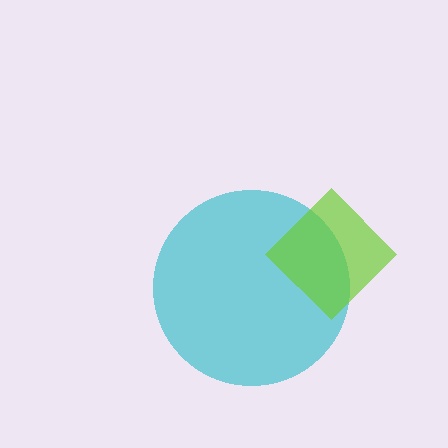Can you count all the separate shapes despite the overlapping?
Yes, there are 2 separate shapes.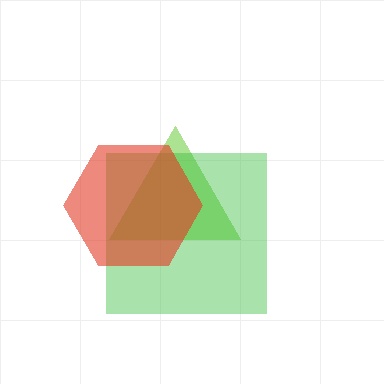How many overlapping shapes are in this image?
There are 3 overlapping shapes in the image.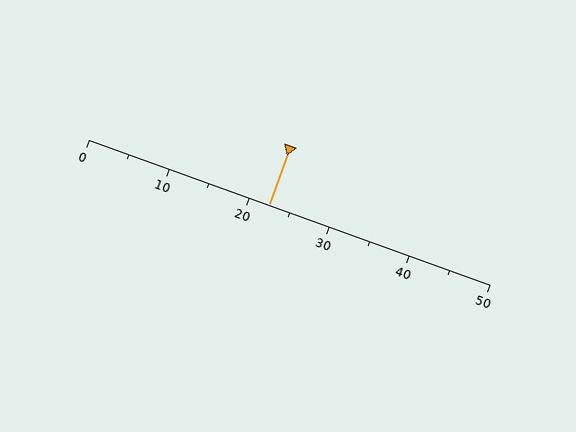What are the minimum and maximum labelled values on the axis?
The axis runs from 0 to 50.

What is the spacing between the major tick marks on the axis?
The major ticks are spaced 10 apart.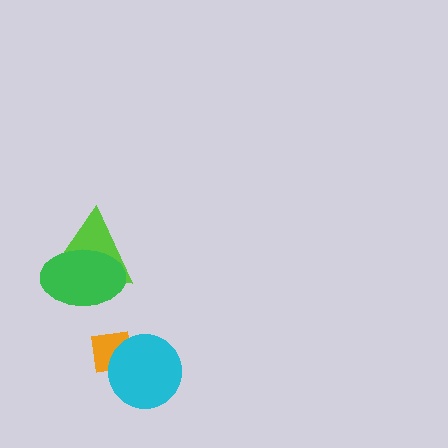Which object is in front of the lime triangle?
The green ellipse is in front of the lime triangle.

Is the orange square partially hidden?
Yes, it is partially covered by another shape.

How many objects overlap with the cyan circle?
1 object overlaps with the cyan circle.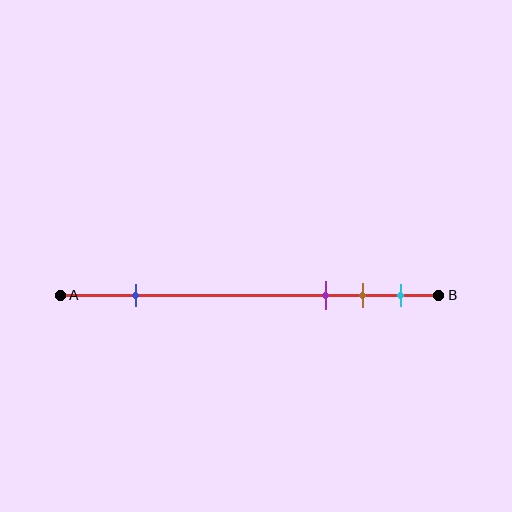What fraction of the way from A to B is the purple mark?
The purple mark is approximately 70% (0.7) of the way from A to B.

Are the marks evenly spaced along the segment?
No, the marks are not evenly spaced.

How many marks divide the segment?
There are 4 marks dividing the segment.